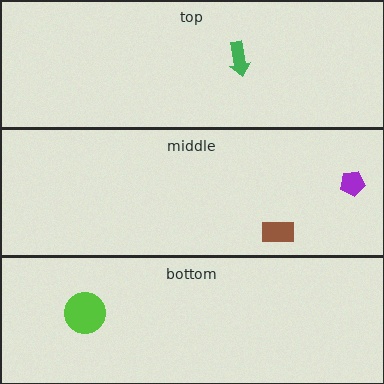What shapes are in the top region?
The green arrow.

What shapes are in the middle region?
The purple pentagon, the brown rectangle.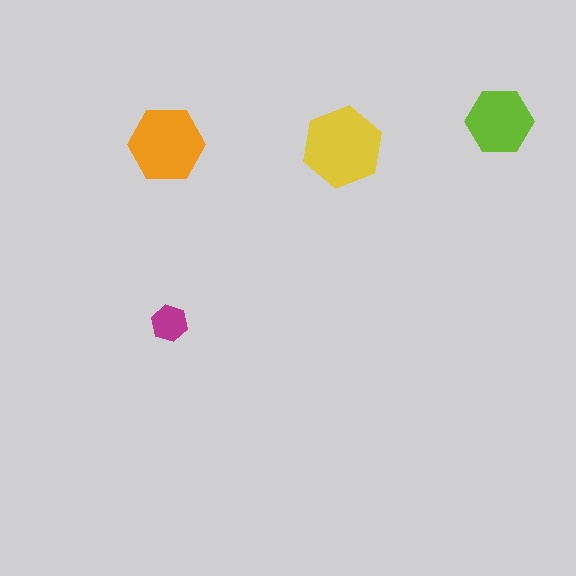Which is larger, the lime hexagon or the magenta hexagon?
The lime one.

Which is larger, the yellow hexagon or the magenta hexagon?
The yellow one.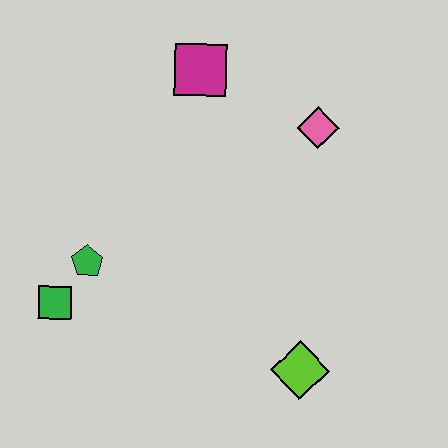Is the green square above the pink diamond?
No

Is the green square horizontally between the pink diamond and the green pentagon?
No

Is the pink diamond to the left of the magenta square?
No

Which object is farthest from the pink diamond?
The green square is farthest from the pink diamond.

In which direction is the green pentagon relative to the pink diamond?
The green pentagon is to the left of the pink diamond.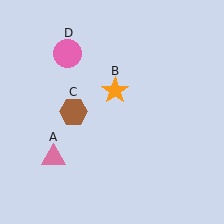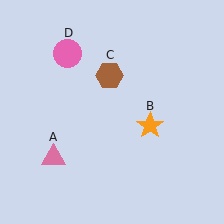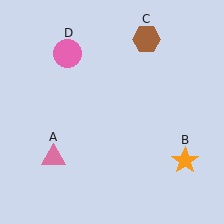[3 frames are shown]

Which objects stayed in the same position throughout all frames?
Pink triangle (object A) and pink circle (object D) remained stationary.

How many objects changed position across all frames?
2 objects changed position: orange star (object B), brown hexagon (object C).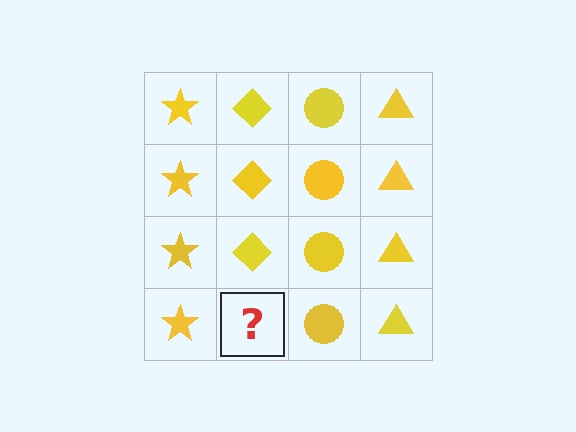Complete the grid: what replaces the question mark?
The question mark should be replaced with a yellow diamond.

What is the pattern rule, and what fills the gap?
The rule is that each column has a consistent shape. The gap should be filled with a yellow diamond.